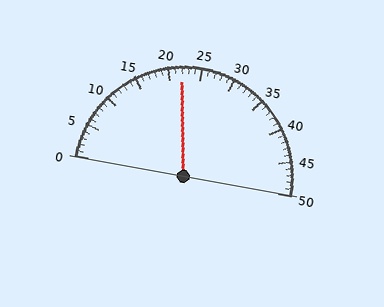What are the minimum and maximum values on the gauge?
The gauge ranges from 0 to 50.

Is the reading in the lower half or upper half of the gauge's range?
The reading is in the lower half of the range (0 to 50).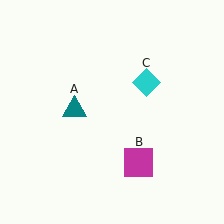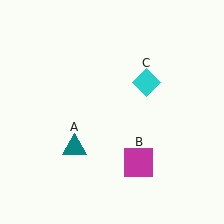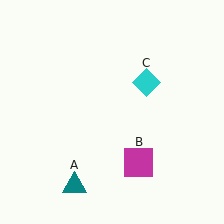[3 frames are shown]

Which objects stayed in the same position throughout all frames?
Magenta square (object B) and cyan diamond (object C) remained stationary.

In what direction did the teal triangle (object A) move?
The teal triangle (object A) moved down.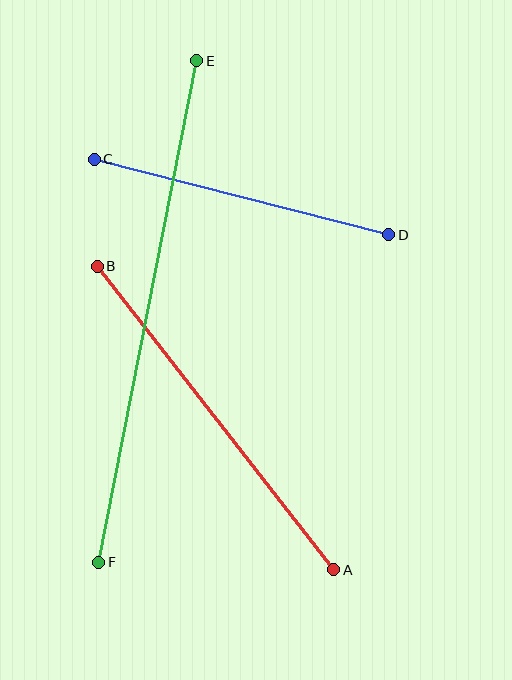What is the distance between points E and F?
The distance is approximately 511 pixels.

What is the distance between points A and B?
The distance is approximately 385 pixels.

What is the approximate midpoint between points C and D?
The midpoint is at approximately (242, 197) pixels.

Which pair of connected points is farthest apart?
Points E and F are farthest apart.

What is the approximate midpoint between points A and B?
The midpoint is at approximately (215, 418) pixels.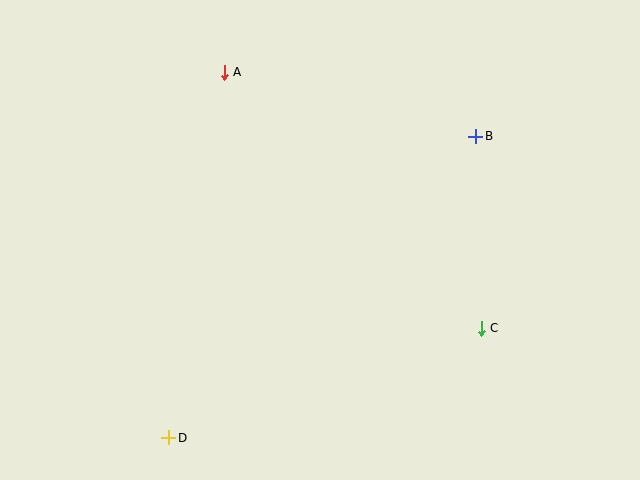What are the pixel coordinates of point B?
Point B is at (476, 136).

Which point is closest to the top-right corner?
Point B is closest to the top-right corner.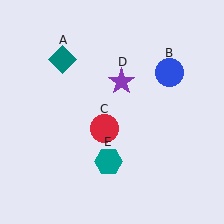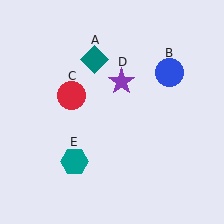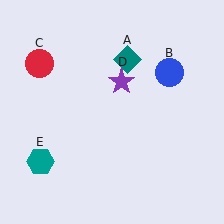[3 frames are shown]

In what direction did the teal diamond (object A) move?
The teal diamond (object A) moved right.